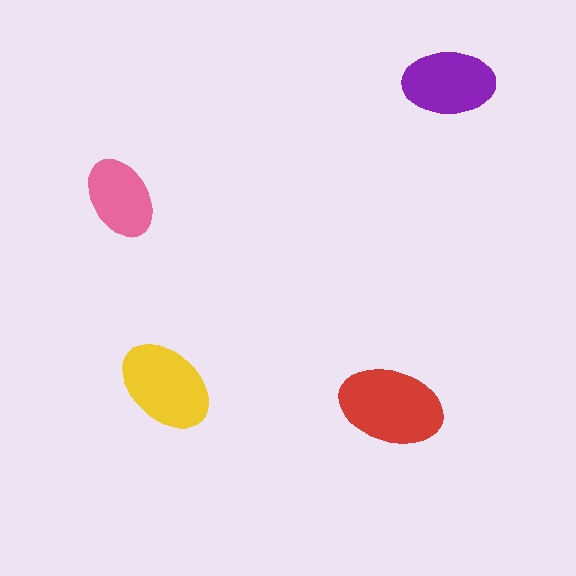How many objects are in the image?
There are 4 objects in the image.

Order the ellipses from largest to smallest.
the red one, the yellow one, the purple one, the pink one.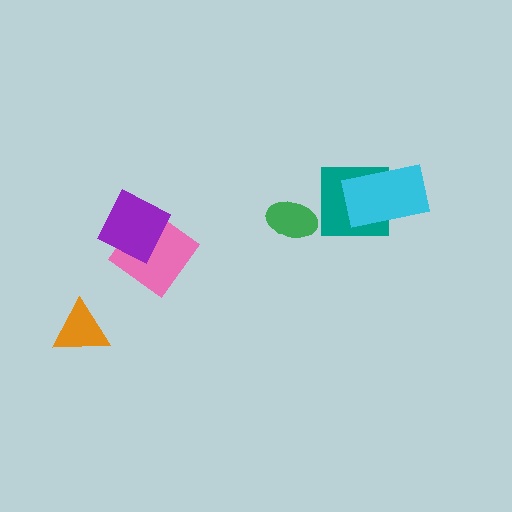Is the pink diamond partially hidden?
Yes, it is partially covered by another shape.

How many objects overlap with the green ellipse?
0 objects overlap with the green ellipse.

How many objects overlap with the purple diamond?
1 object overlaps with the purple diamond.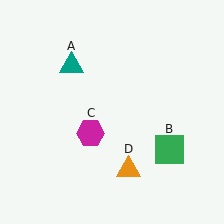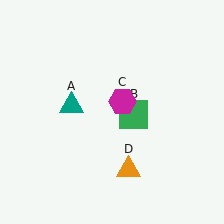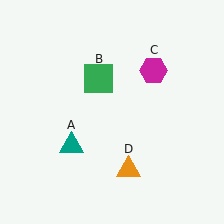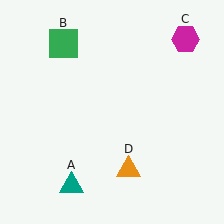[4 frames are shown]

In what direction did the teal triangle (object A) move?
The teal triangle (object A) moved down.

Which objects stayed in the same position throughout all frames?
Orange triangle (object D) remained stationary.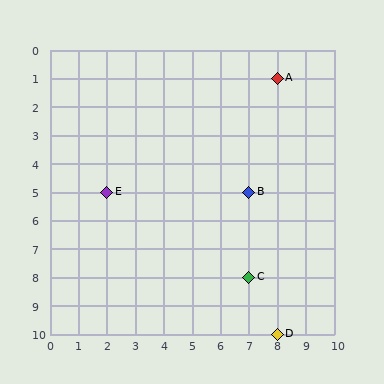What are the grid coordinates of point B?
Point B is at grid coordinates (7, 5).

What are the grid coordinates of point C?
Point C is at grid coordinates (7, 8).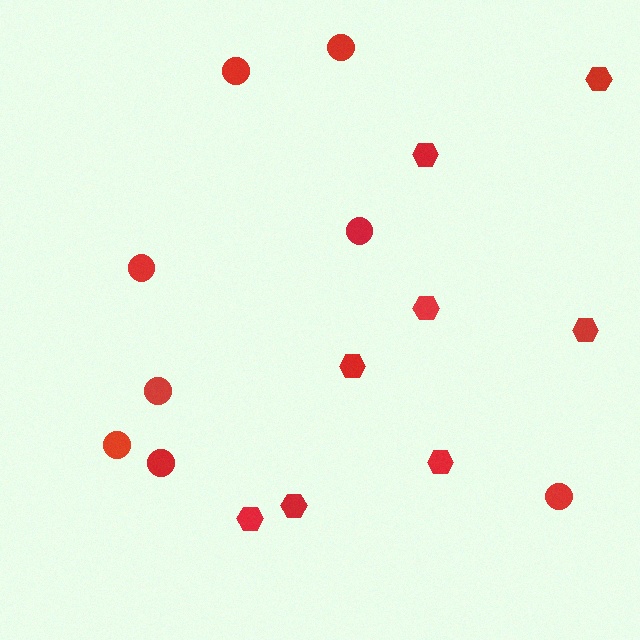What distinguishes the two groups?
There are 2 groups: one group of circles (8) and one group of hexagons (8).